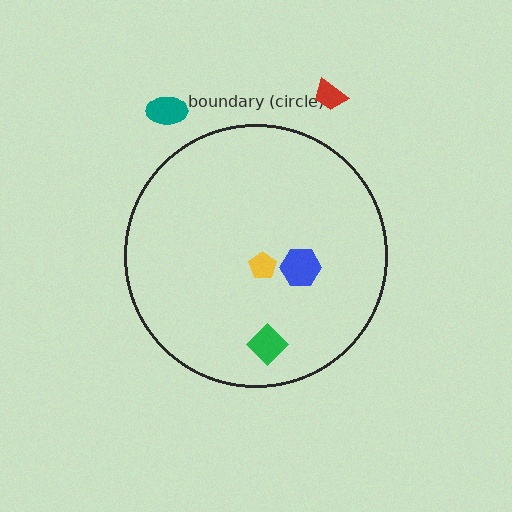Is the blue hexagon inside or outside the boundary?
Inside.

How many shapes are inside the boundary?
3 inside, 2 outside.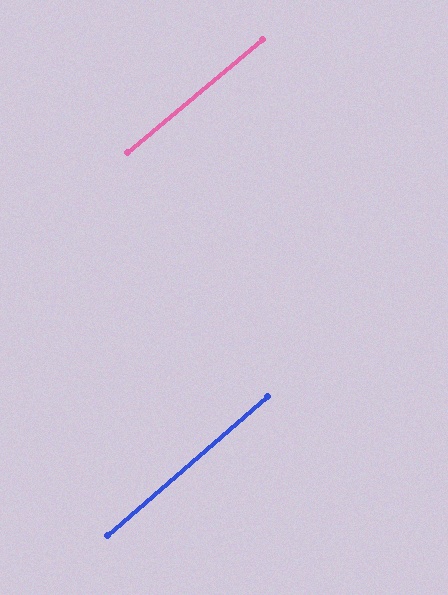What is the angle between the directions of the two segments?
Approximately 1 degree.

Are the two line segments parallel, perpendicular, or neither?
Parallel — their directions differ by only 1.0°.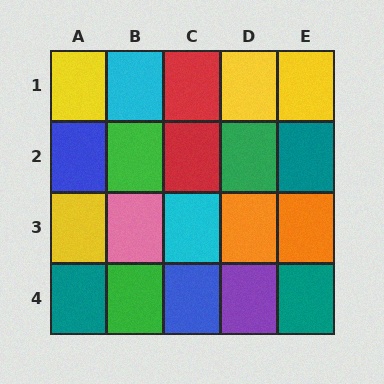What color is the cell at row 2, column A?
Blue.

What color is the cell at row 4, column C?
Blue.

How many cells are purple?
1 cell is purple.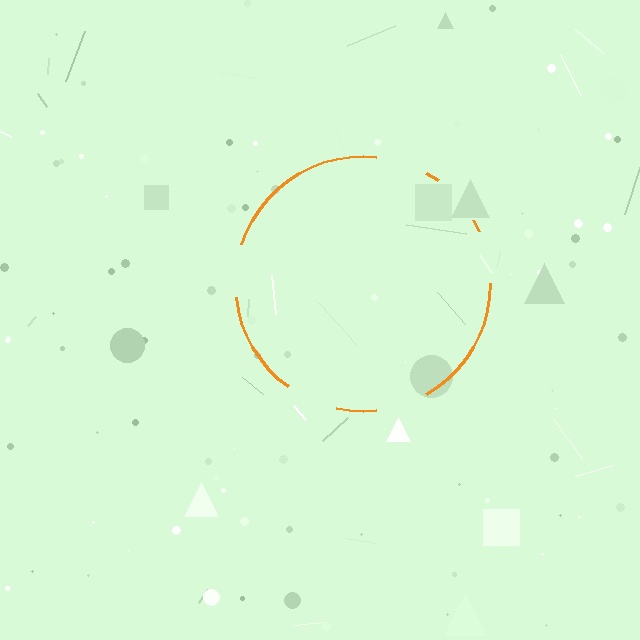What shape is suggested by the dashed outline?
The dashed outline suggests a circle.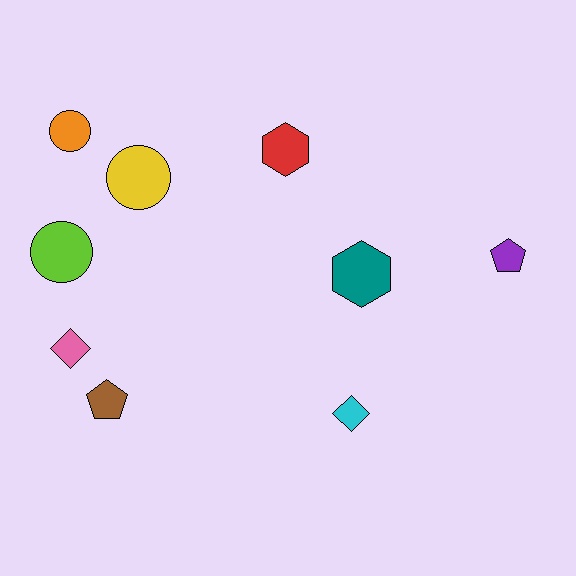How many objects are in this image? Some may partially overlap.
There are 9 objects.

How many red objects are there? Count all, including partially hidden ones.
There is 1 red object.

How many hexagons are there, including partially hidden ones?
There are 2 hexagons.